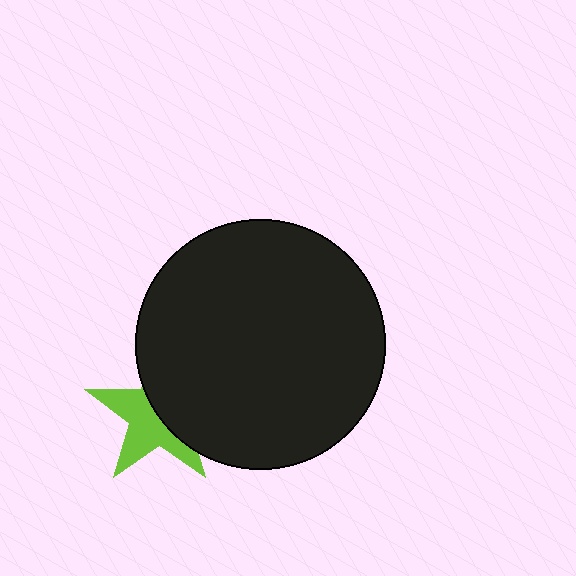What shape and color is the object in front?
The object in front is a black circle.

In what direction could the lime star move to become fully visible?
The lime star could move left. That would shift it out from behind the black circle entirely.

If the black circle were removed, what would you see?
You would see the complete lime star.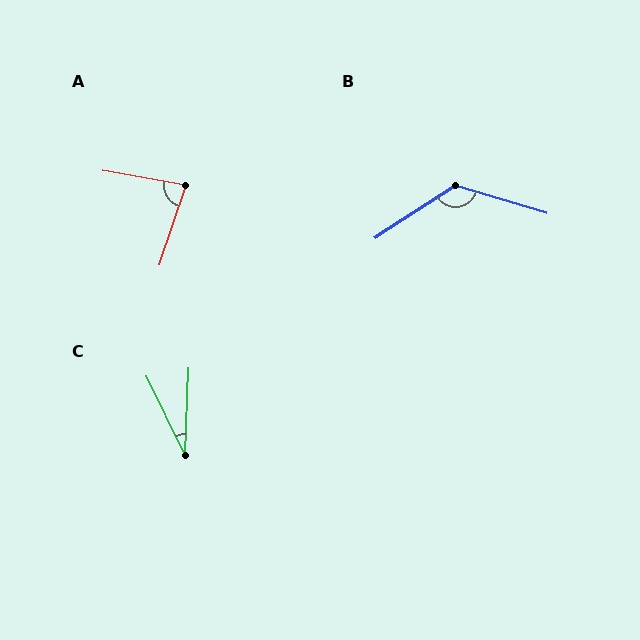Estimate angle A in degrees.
Approximately 81 degrees.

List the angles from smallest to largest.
C (28°), A (81°), B (130°).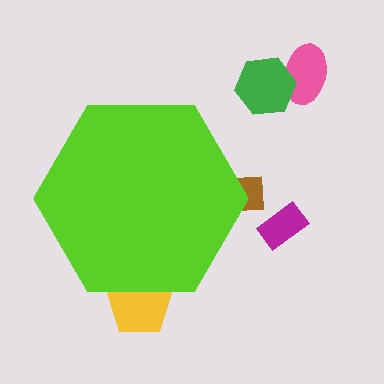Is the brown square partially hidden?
Yes, the brown square is partially hidden behind the lime hexagon.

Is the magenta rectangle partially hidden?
No, the magenta rectangle is fully visible.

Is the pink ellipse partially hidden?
No, the pink ellipse is fully visible.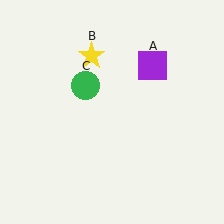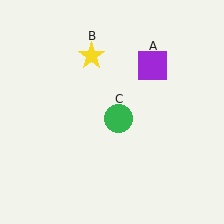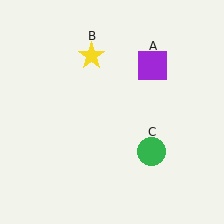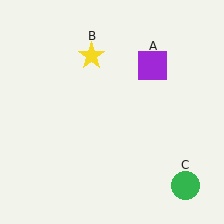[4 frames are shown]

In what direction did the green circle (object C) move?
The green circle (object C) moved down and to the right.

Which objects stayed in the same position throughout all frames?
Purple square (object A) and yellow star (object B) remained stationary.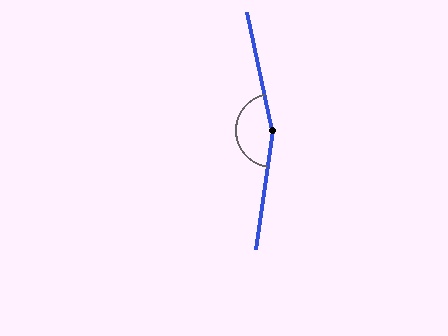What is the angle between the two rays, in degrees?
Approximately 160 degrees.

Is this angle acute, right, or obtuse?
It is obtuse.